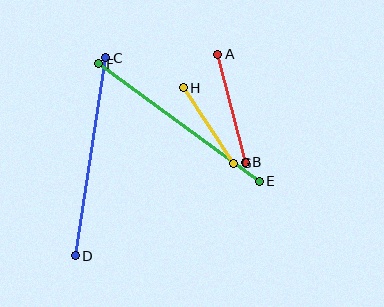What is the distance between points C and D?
The distance is approximately 201 pixels.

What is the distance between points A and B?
The distance is approximately 111 pixels.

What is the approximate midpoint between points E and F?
The midpoint is at approximately (179, 122) pixels.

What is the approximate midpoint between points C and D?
The midpoint is at approximately (90, 157) pixels.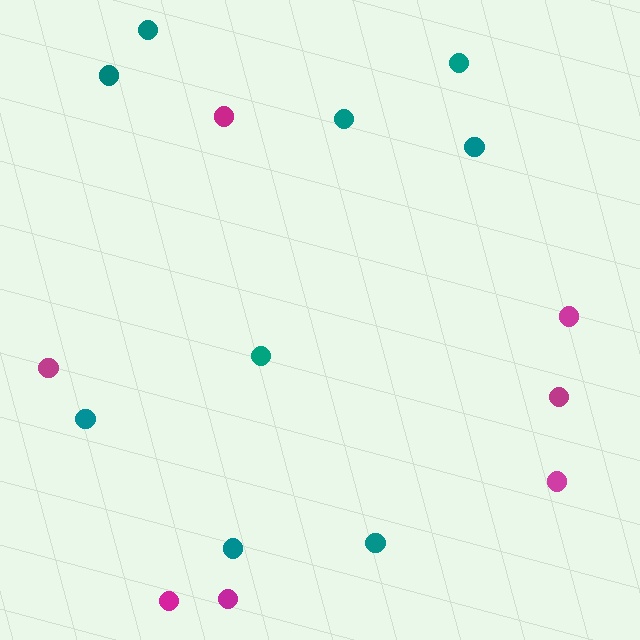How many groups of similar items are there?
There are 2 groups: one group of magenta circles (7) and one group of teal circles (9).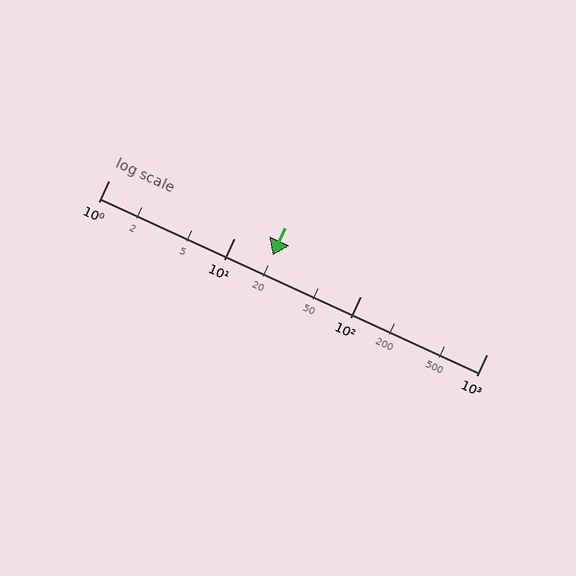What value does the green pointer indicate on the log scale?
The pointer indicates approximately 20.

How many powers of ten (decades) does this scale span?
The scale spans 3 decades, from 1 to 1000.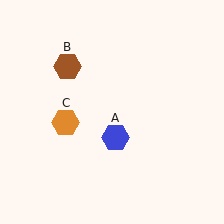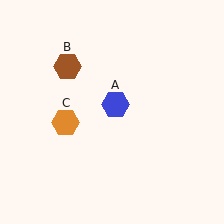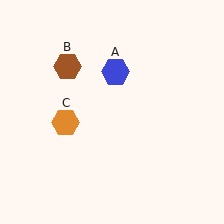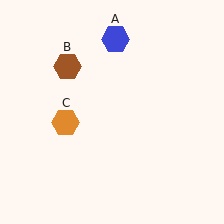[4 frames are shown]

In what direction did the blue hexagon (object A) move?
The blue hexagon (object A) moved up.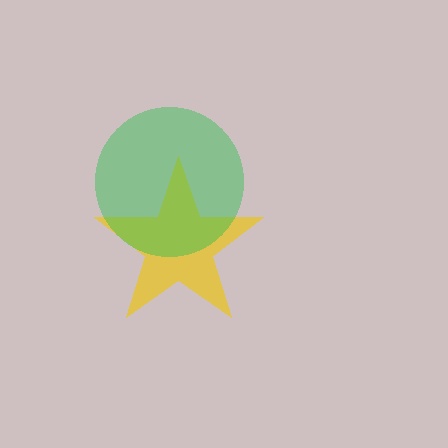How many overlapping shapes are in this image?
There are 2 overlapping shapes in the image.